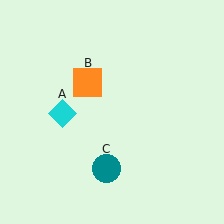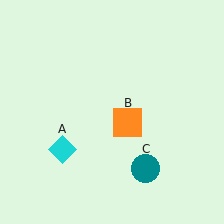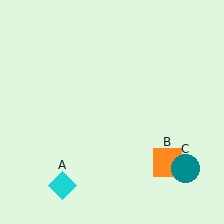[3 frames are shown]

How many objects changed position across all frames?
3 objects changed position: cyan diamond (object A), orange square (object B), teal circle (object C).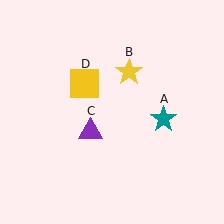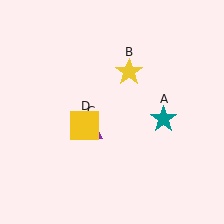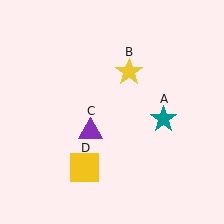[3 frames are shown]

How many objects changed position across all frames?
1 object changed position: yellow square (object D).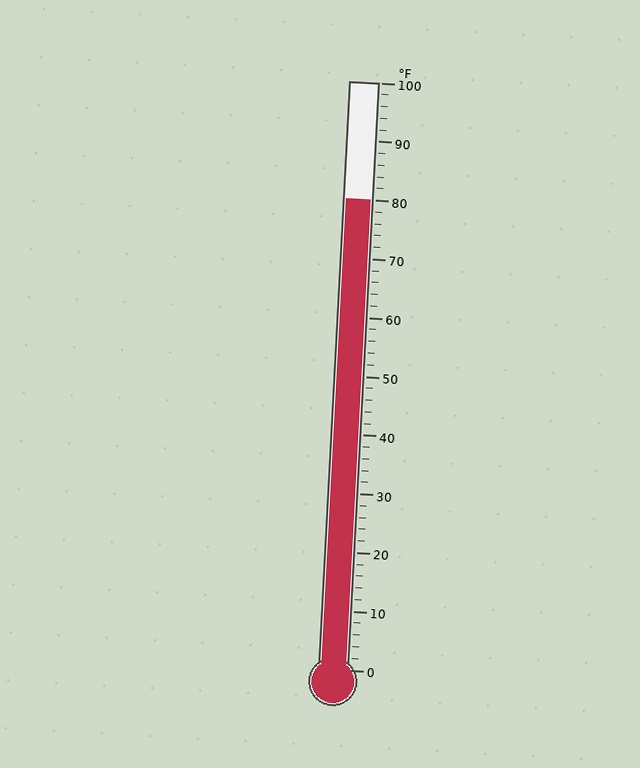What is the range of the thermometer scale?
The thermometer scale ranges from 0°F to 100°F.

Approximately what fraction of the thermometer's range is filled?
The thermometer is filled to approximately 80% of its range.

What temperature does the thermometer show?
The thermometer shows approximately 80°F.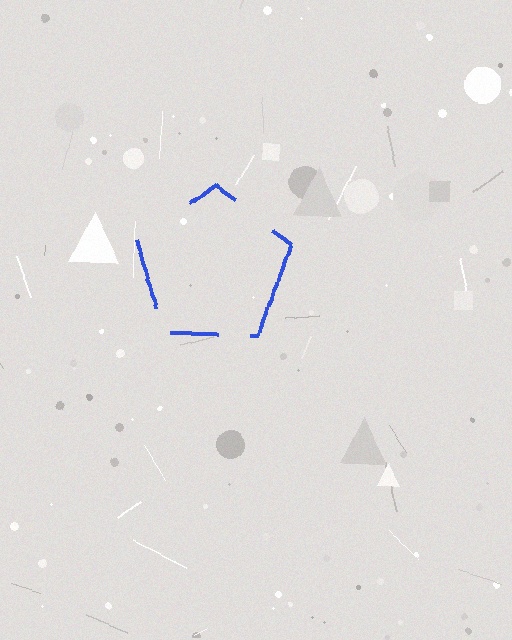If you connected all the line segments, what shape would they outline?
They would outline a pentagon.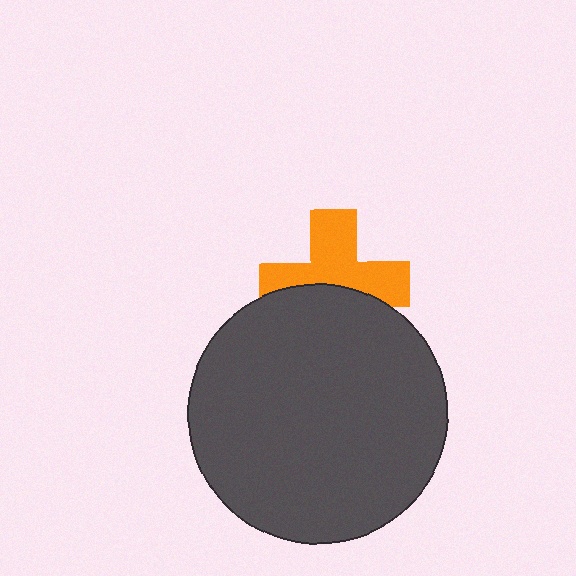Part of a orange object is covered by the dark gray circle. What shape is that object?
It is a cross.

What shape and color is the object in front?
The object in front is a dark gray circle.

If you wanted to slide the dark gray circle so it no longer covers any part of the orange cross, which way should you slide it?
Slide it down — that is the most direct way to separate the two shapes.